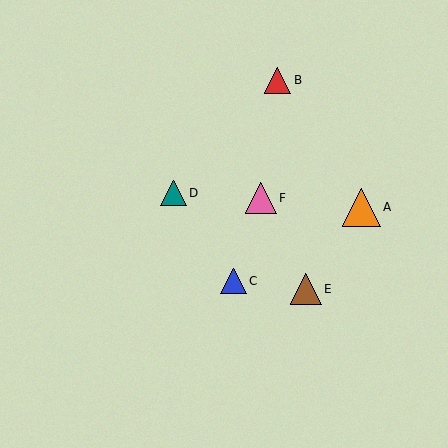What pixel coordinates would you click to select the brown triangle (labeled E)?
Click at (306, 289) to select the brown triangle E.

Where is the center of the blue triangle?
The center of the blue triangle is at (233, 281).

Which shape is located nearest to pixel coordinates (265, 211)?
The pink triangle (labeled F) at (261, 198) is nearest to that location.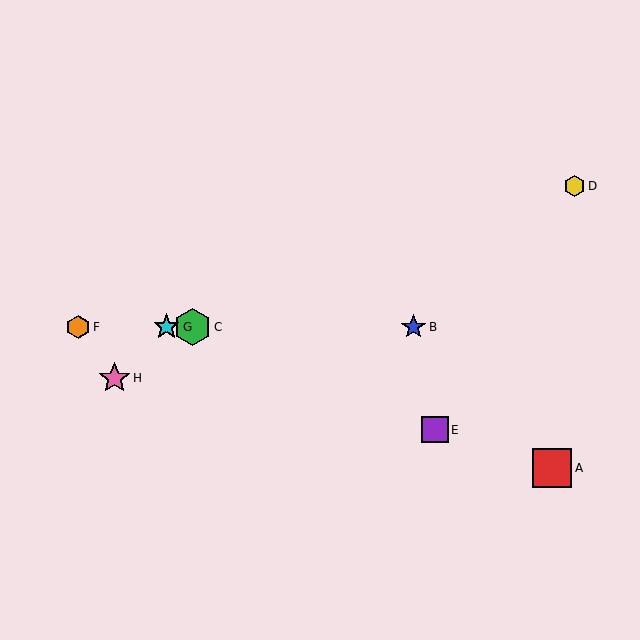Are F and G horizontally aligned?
Yes, both are at y≈327.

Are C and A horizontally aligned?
No, C is at y≈327 and A is at y≈468.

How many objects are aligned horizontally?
4 objects (B, C, F, G) are aligned horizontally.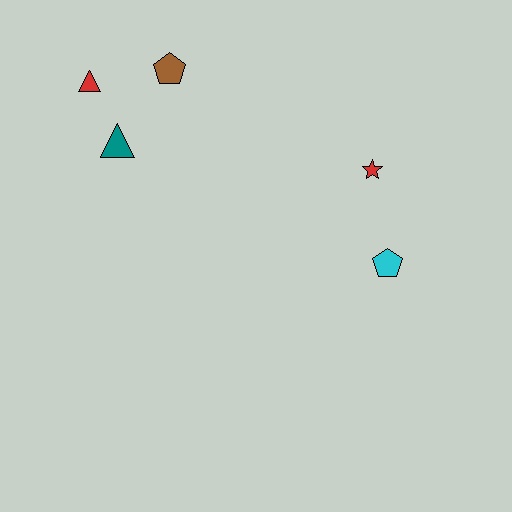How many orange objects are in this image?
There are no orange objects.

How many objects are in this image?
There are 5 objects.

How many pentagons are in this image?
There are 2 pentagons.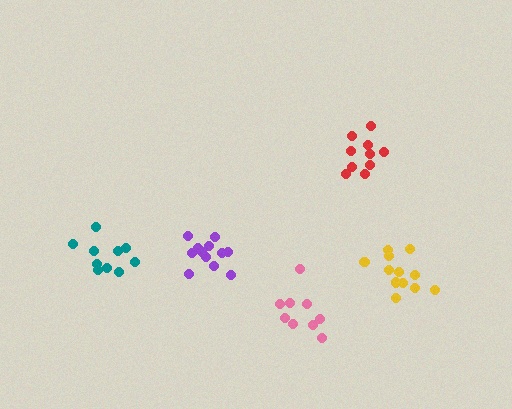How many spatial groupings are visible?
There are 5 spatial groupings.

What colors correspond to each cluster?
The clusters are colored: teal, red, yellow, purple, pink.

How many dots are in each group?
Group 1: 10 dots, Group 2: 10 dots, Group 3: 13 dots, Group 4: 12 dots, Group 5: 9 dots (54 total).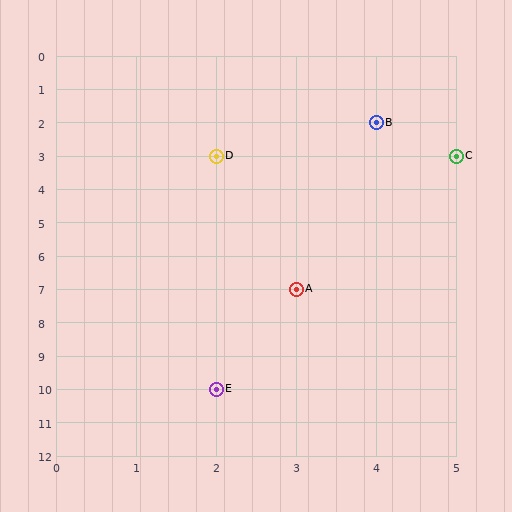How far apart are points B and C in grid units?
Points B and C are 1 column and 1 row apart (about 1.4 grid units diagonally).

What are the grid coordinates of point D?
Point D is at grid coordinates (2, 3).